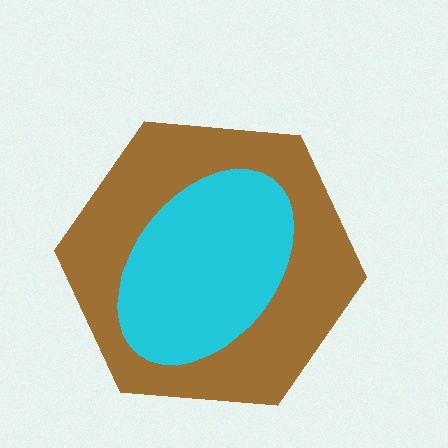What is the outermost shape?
The brown hexagon.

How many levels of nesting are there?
2.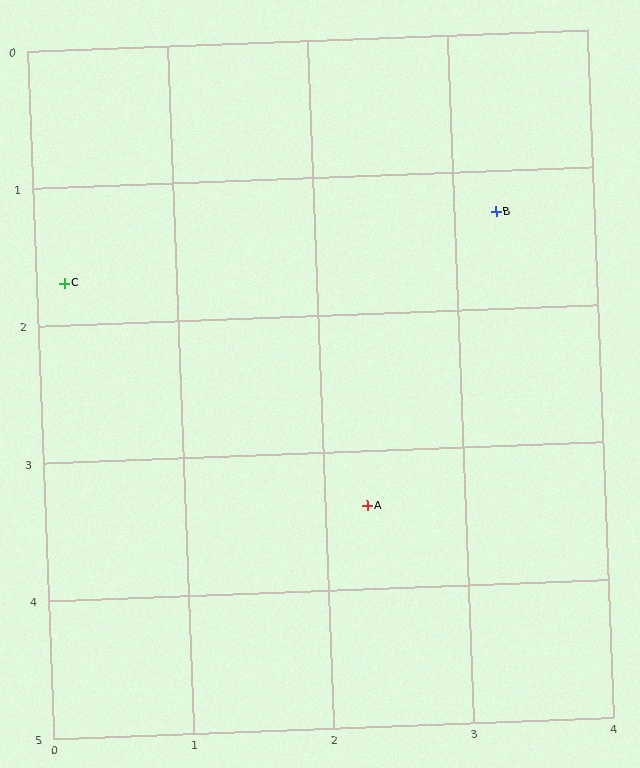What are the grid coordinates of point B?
Point B is at approximately (3.3, 1.3).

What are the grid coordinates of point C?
Point C is at approximately (0.2, 1.7).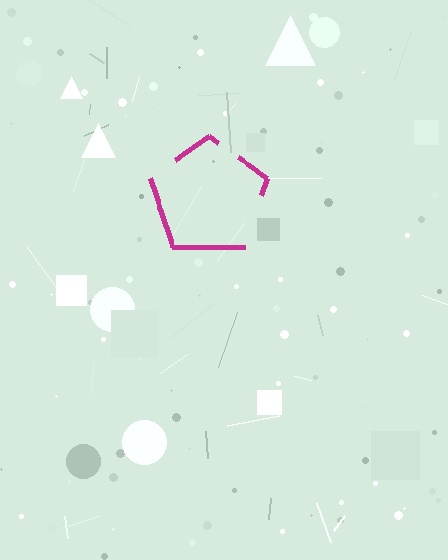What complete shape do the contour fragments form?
The contour fragments form a pentagon.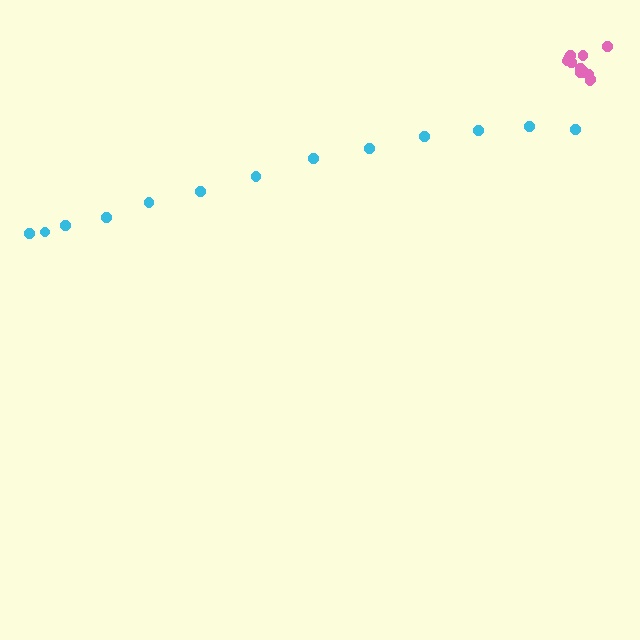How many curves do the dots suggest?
There are 2 distinct paths.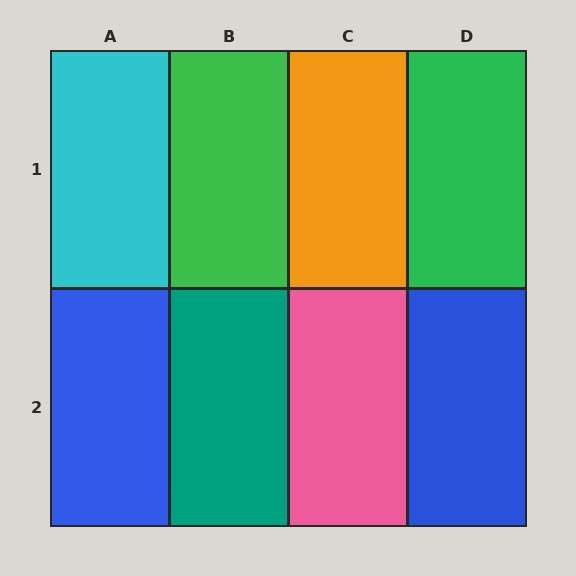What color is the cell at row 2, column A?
Blue.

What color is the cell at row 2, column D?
Blue.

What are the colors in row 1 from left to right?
Cyan, green, orange, green.